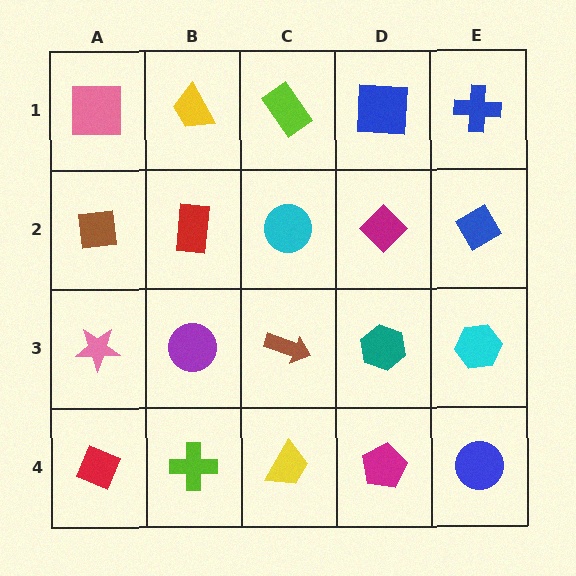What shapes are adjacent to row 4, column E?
A cyan hexagon (row 3, column E), a magenta pentagon (row 4, column D).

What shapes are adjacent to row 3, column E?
A blue diamond (row 2, column E), a blue circle (row 4, column E), a teal hexagon (row 3, column D).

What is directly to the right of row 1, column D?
A blue cross.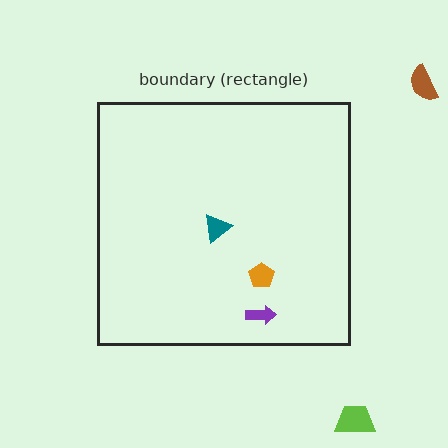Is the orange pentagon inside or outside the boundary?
Inside.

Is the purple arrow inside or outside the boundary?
Inside.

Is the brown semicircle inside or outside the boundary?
Outside.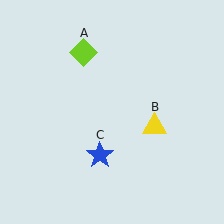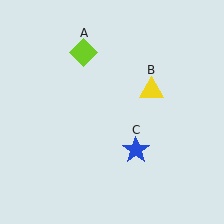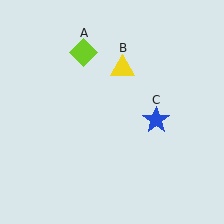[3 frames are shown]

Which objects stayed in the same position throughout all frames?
Lime diamond (object A) remained stationary.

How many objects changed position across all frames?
2 objects changed position: yellow triangle (object B), blue star (object C).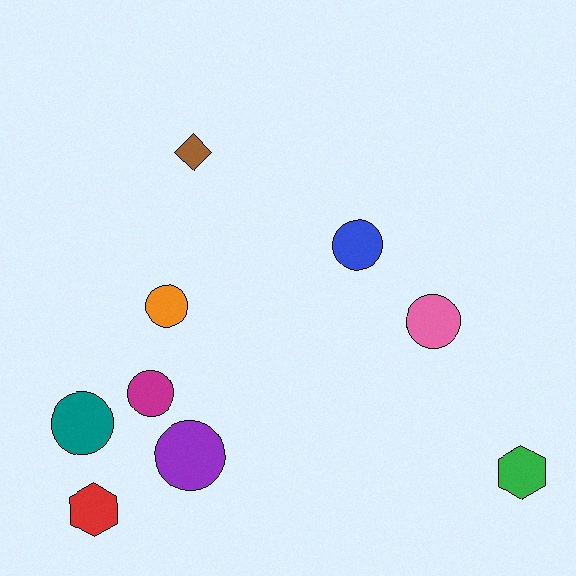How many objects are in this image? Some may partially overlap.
There are 9 objects.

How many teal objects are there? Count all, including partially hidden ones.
There is 1 teal object.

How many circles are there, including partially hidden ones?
There are 6 circles.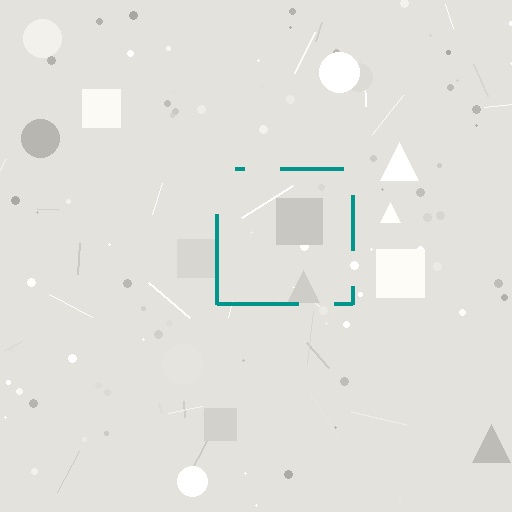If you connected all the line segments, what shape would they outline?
They would outline a square.